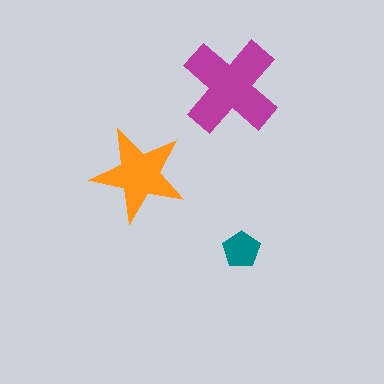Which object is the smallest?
The teal pentagon.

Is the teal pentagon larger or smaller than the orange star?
Smaller.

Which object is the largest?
The magenta cross.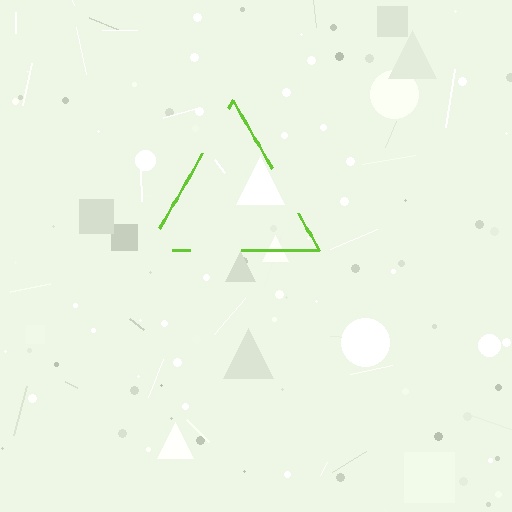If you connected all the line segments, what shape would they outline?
They would outline a triangle.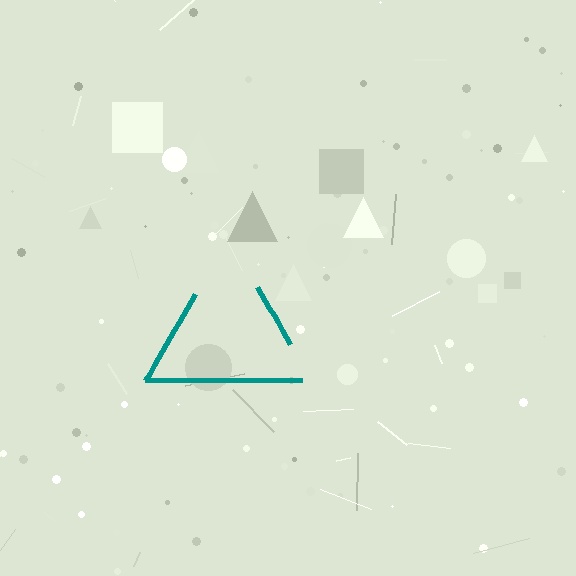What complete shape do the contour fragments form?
The contour fragments form a triangle.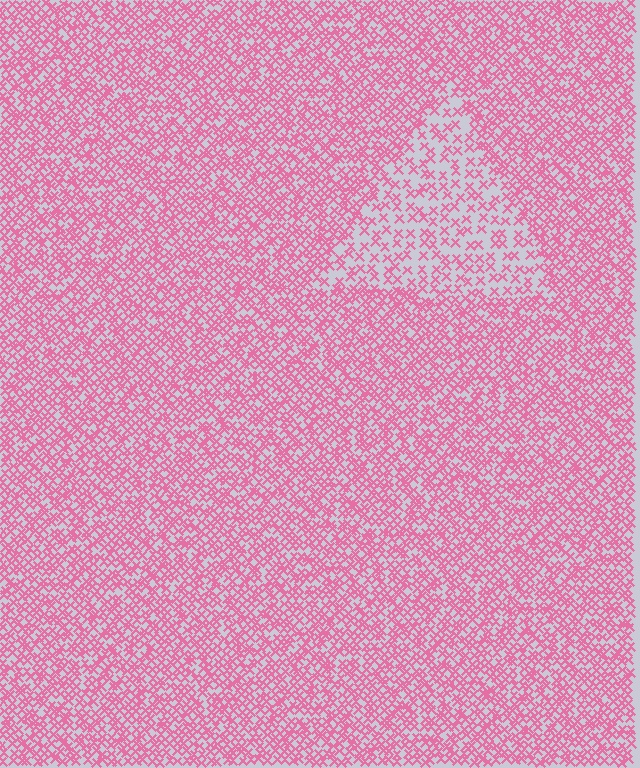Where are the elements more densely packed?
The elements are more densely packed outside the triangle boundary.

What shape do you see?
I see a triangle.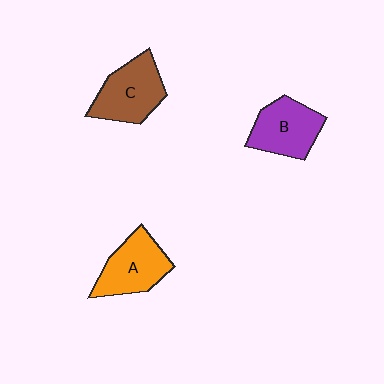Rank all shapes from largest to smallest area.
From largest to smallest: C (brown), A (orange), B (purple).